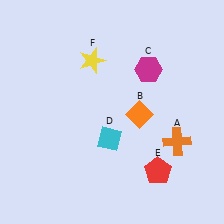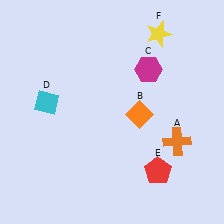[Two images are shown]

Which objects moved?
The objects that moved are: the cyan diamond (D), the yellow star (F).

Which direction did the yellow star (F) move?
The yellow star (F) moved right.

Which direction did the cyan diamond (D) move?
The cyan diamond (D) moved left.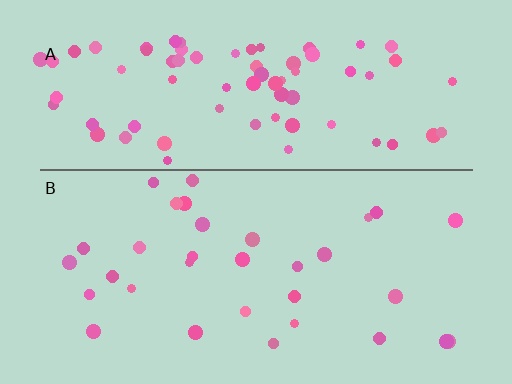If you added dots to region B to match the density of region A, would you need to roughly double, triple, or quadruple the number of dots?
Approximately double.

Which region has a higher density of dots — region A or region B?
A (the top).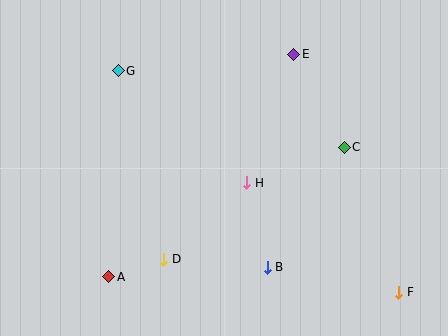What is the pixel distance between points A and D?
The distance between A and D is 58 pixels.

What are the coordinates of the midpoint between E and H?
The midpoint between E and H is at (270, 119).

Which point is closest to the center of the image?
Point H at (247, 183) is closest to the center.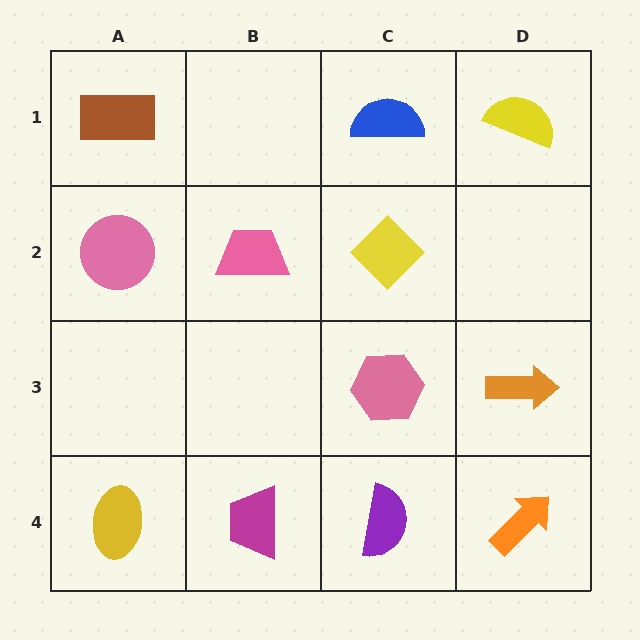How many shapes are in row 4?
4 shapes.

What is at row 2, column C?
A yellow diamond.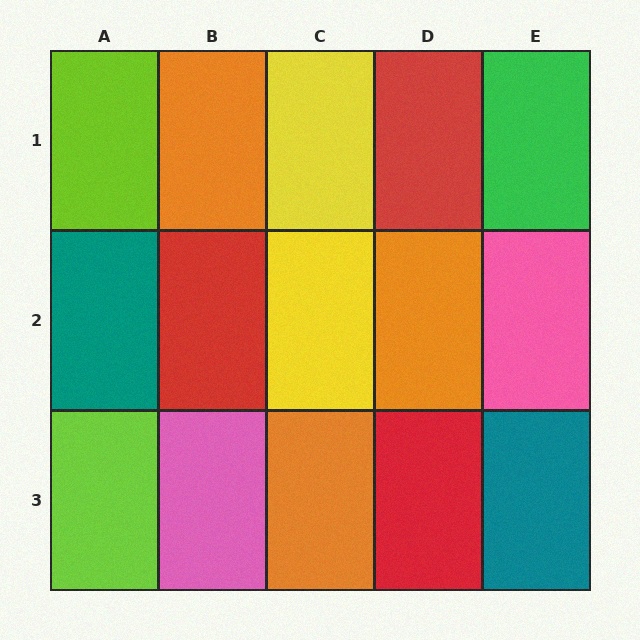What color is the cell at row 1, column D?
Red.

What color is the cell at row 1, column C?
Yellow.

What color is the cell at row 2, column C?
Yellow.